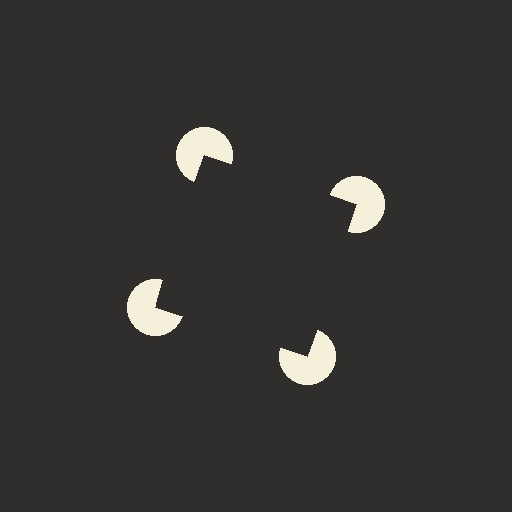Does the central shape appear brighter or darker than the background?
It typically appears slightly darker than the background, even though no actual brightness change is drawn.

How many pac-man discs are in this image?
There are 4 — one at each vertex of the illusory square.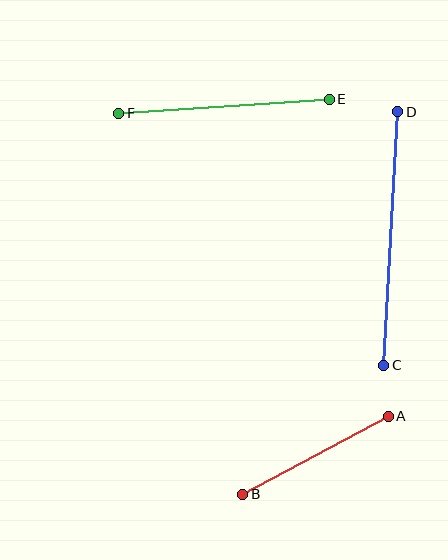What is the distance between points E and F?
The distance is approximately 211 pixels.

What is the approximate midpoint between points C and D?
The midpoint is at approximately (391, 239) pixels.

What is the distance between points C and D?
The distance is approximately 254 pixels.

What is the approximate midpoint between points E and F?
The midpoint is at approximately (224, 106) pixels.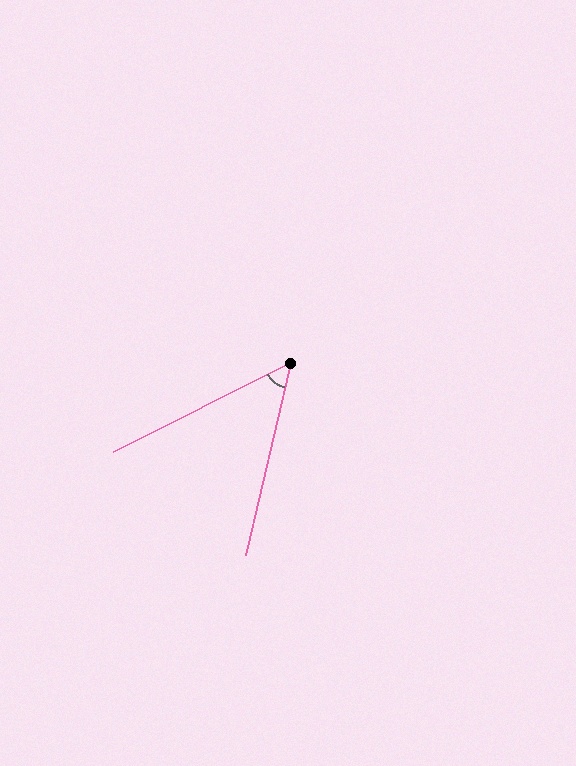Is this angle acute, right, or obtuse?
It is acute.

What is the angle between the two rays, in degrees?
Approximately 50 degrees.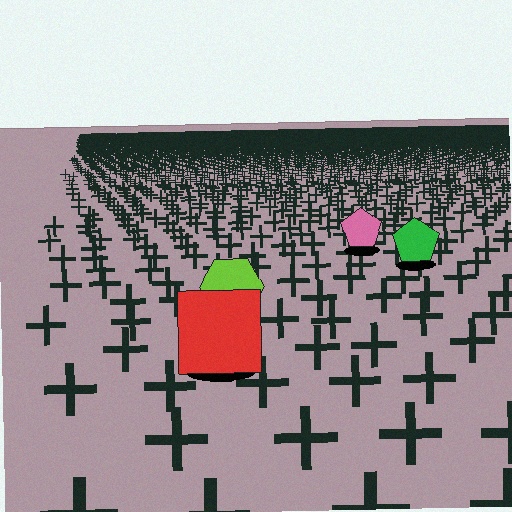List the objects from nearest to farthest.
From nearest to farthest: the red square, the lime hexagon, the green pentagon, the pink pentagon.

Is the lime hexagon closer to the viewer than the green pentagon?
Yes. The lime hexagon is closer — you can tell from the texture gradient: the ground texture is coarser near it.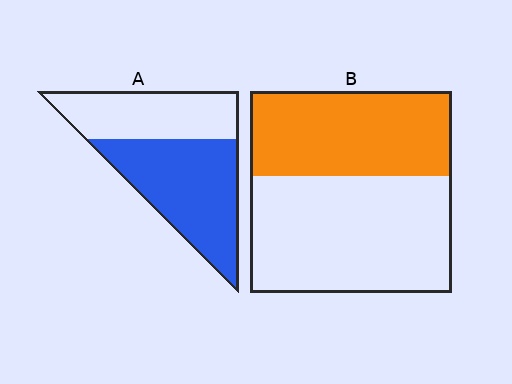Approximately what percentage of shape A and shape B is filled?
A is approximately 60% and B is approximately 40%.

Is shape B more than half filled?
No.